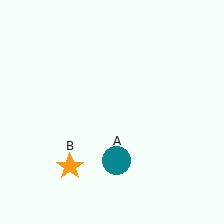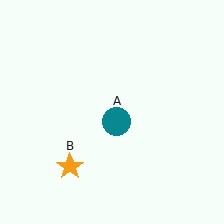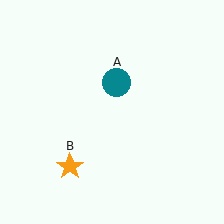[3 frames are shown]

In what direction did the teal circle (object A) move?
The teal circle (object A) moved up.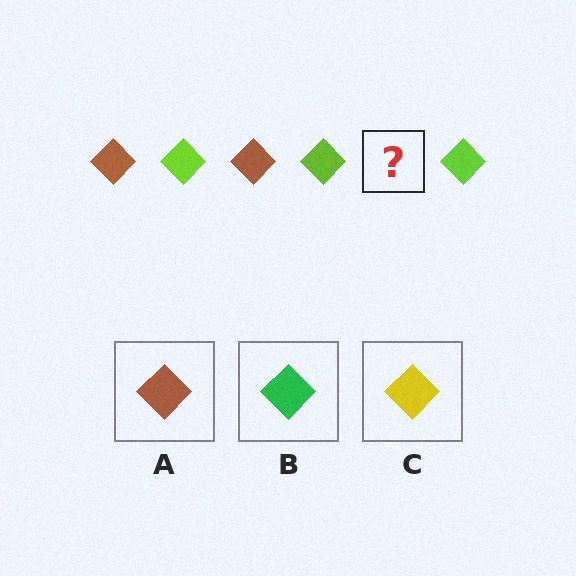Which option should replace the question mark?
Option A.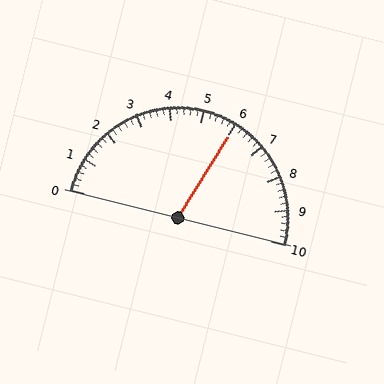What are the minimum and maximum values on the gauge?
The gauge ranges from 0 to 10.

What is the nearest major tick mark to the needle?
The nearest major tick mark is 6.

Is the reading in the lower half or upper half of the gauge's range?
The reading is in the upper half of the range (0 to 10).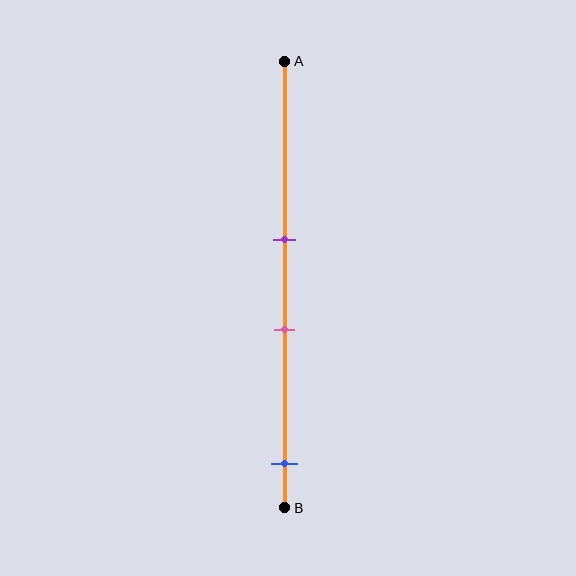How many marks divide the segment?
There are 3 marks dividing the segment.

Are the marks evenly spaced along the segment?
No, the marks are not evenly spaced.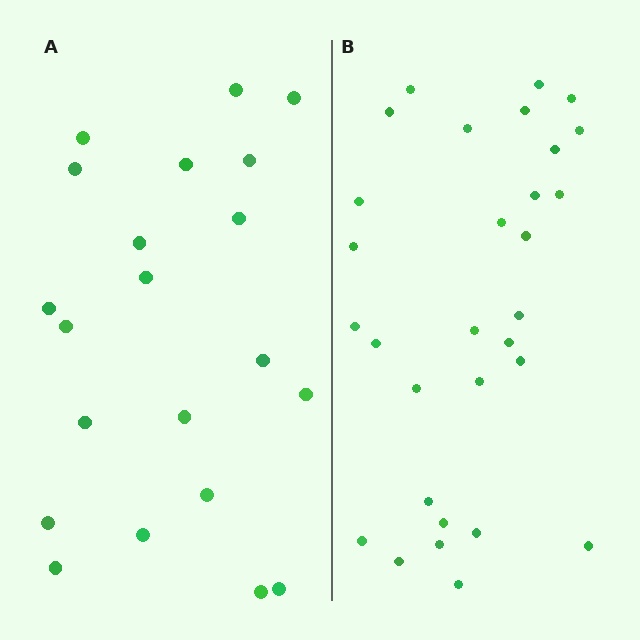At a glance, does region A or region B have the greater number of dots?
Region B (the right region) has more dots.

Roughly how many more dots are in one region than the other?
Region B has roughly 8 or so more dots than region A.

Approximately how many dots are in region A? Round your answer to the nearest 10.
About 20 dots. (The exact count is 21, which rounds to 20.)